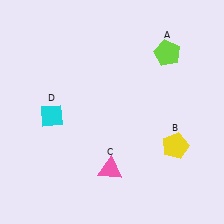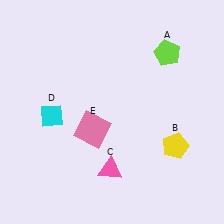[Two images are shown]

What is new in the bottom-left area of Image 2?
A pink square (E) was added in the bottom-left area of Image 2.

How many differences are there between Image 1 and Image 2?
There is 1 difference between the two images.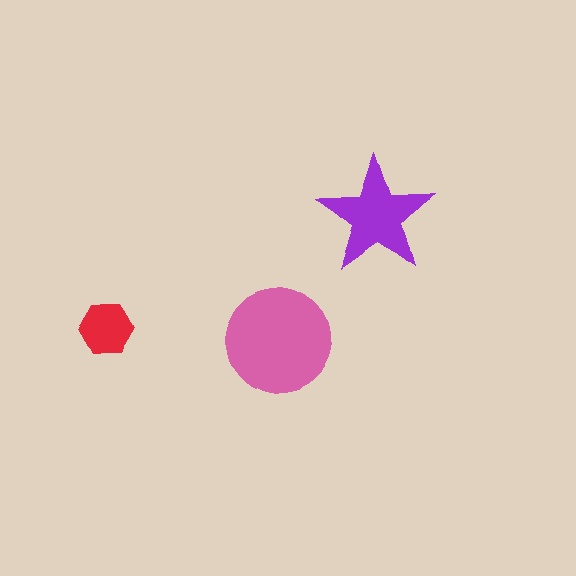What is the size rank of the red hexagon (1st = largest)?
3rd.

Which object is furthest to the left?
The red hexagon is leftmost.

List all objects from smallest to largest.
The red hexagon, the purple star, the pink circle.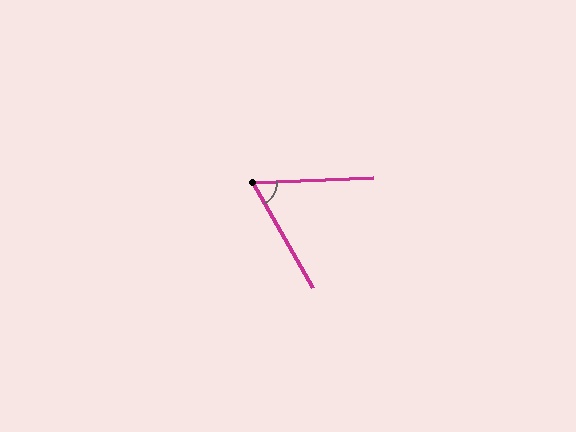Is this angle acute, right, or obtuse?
It is acute.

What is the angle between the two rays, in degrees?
Approximately 63 degrees.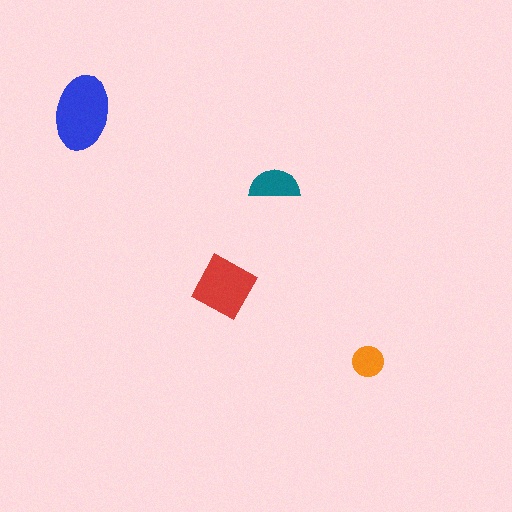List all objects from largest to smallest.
The blue ellipse, the red diamond, the teal semicircle, the orange circle.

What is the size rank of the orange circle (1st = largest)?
4th.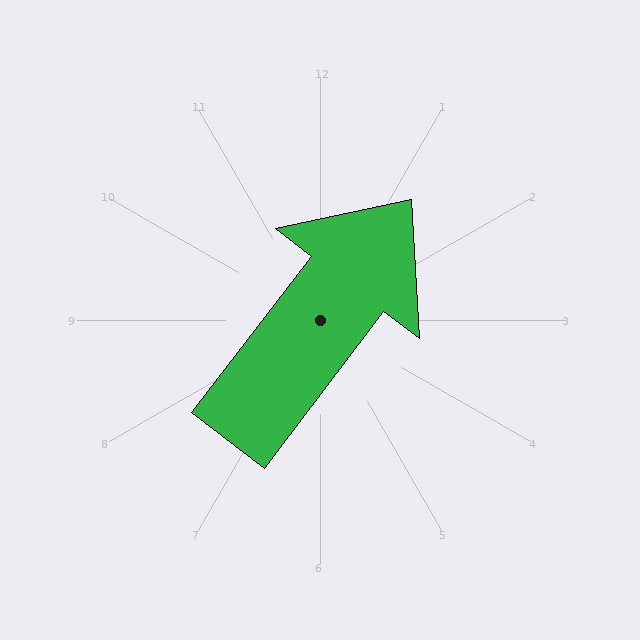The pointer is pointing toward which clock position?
Roughly 1 o'clock.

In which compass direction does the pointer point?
Northeast.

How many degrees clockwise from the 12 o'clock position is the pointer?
Approximately 37 degrees.